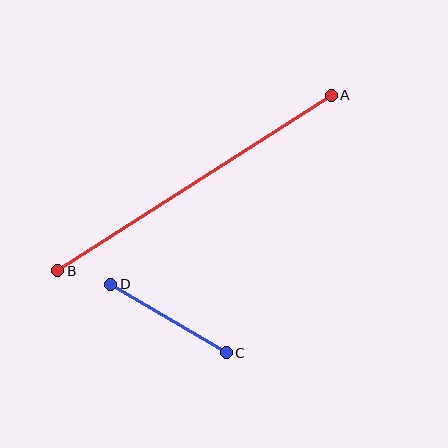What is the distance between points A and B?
The distance is approximately 325 pixels.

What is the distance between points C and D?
The distance is approximately 134 pixels.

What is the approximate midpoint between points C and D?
The midpoint is at approximately (169, 318) pixels.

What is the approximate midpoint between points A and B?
The midpoint is at approximately (194, 183) pixels.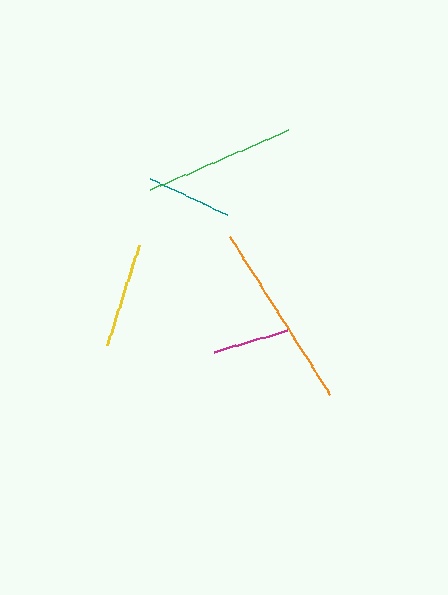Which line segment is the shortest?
The magenta line is the shortest at approximately 76 pixels.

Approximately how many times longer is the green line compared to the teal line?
The green line is approximately 1.8 times the length of the teal line.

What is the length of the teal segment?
The teal segment is approximately 85 pixels long.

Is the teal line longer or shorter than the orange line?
The orange line is longer than the teal line.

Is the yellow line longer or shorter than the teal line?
The yellow line is longer than the teal line.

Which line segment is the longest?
The orange line is the longest at approximately 186 pixels.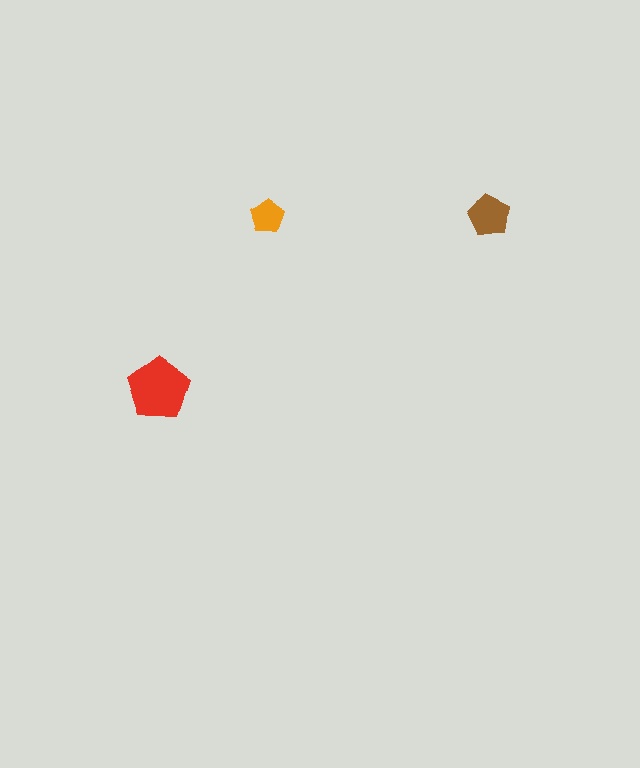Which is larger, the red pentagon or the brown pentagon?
The red one.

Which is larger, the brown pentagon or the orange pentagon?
The brown one.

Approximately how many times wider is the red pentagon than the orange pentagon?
About 2 times wider.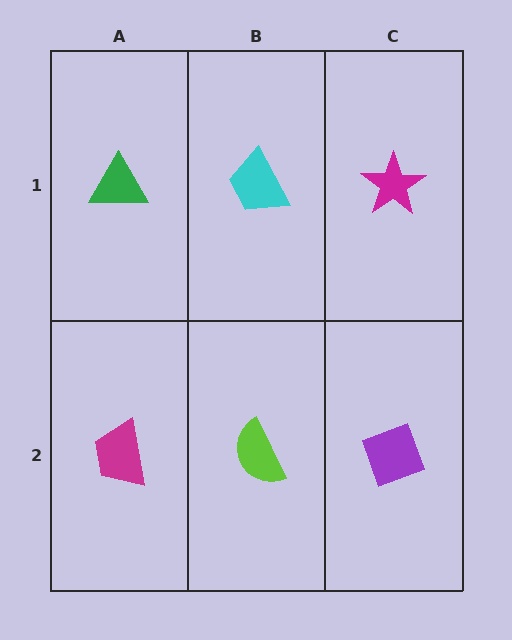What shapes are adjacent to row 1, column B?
A lime semicircle (row 2, column B), a green triangle (row 1, column A), a magenta star (row 1, column C).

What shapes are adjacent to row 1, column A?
A magenta trapezoid (row 2, column A), a cyan trapezoid (row 1, column B).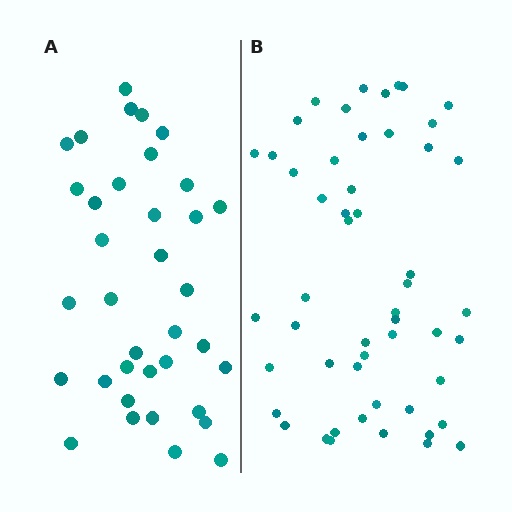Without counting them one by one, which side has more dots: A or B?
Region B (the right region) has more dots.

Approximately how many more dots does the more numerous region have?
Region B has approximately 15 more dots than region A.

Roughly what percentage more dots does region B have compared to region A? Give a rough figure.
About 45% more.